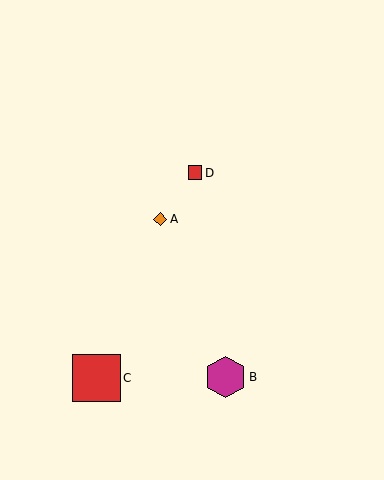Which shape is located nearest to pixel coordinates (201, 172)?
The red square (labeled D) at (195, 173) is nearest to that location.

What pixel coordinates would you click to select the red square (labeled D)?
Click at (195, 173) to select the red square D.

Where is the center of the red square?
The center of the red square is at (195, 173).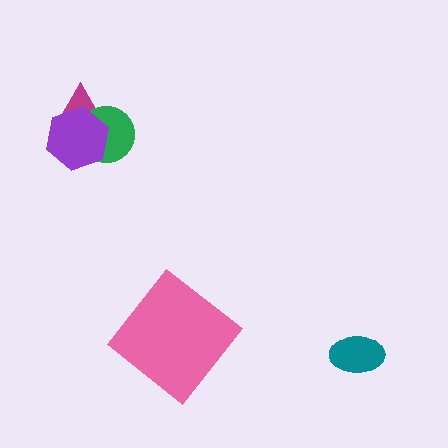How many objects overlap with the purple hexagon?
2 objects overlap with the purple hexagon.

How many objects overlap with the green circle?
2 objects overlap with the green circle.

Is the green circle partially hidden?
Yes, it is partially covered by another shape.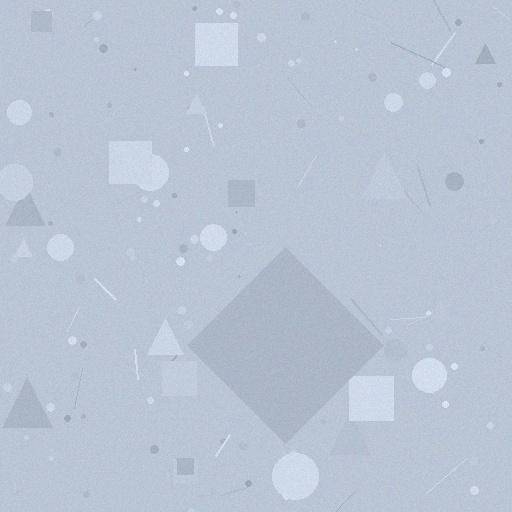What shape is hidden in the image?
A diamond is hidden in the image.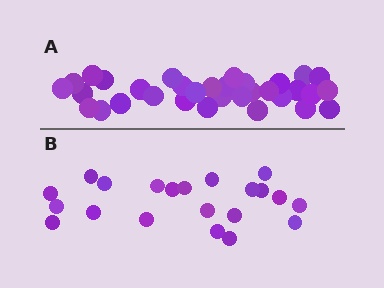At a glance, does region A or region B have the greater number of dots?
Region A (the top region) has more dots.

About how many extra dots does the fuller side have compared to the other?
Region A has roughly 12 or so more dots than region B.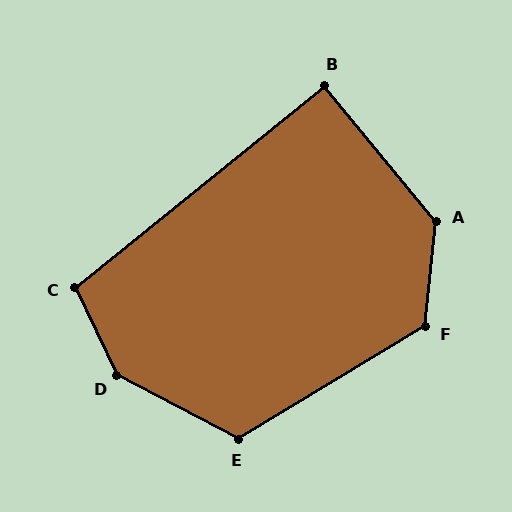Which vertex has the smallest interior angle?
B, at approximately 90 degrees.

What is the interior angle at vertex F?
Approximately 127 degrees (obtuse).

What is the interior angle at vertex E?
Approximately 121 degrees (obtuse).